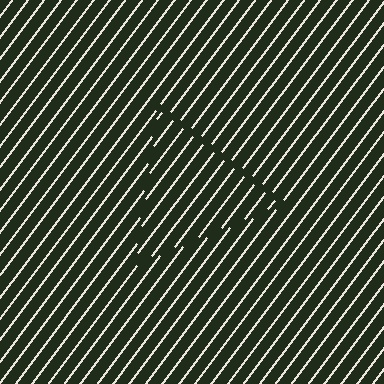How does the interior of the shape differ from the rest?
The interior of the shape contains the same grating, shifted by half a period — the contour is defined by the phase discontinuity where line-ends from the inner and outer gratings abut.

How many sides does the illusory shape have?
3 sides — the line-ends trace a triangle.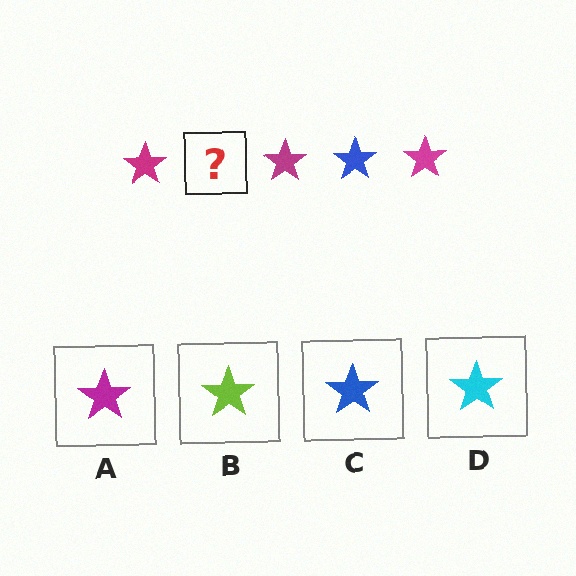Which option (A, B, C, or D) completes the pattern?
C.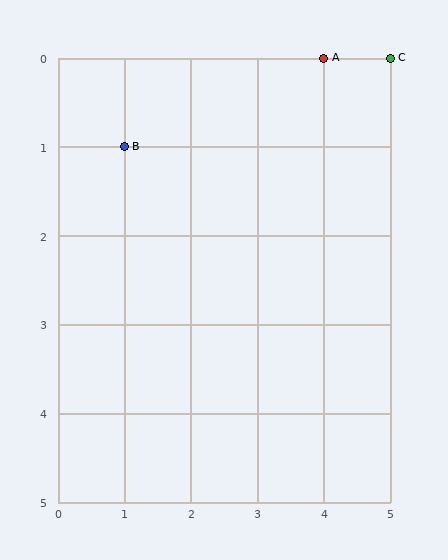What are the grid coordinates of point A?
Point A is at grid coordinates (4, 0).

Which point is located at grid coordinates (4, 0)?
Point A is at (4, 0).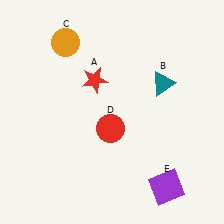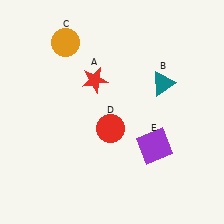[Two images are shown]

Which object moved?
The purple square (E) moved up.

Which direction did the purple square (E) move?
The purple square (E) moved up.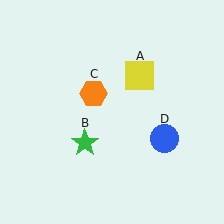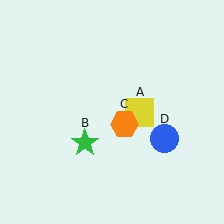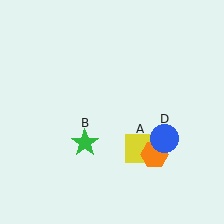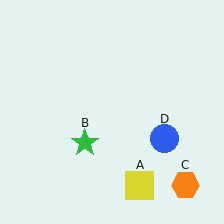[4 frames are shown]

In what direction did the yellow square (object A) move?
The yellow square (object A) moved down.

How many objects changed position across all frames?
2 objects changed position: yellow square (object A), orange hexagon (object C).